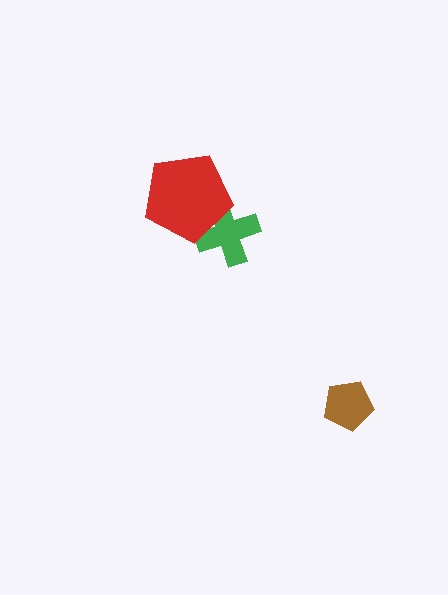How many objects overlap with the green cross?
1 object overlaps with the green cross.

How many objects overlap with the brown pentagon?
0 objects overlap with the brown pentagon.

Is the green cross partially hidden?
Yes, it is partially covered by another shape.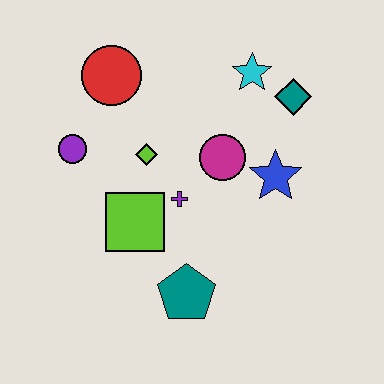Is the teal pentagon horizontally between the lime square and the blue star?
Yes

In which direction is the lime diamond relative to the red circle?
The lime diamond is below the red circle.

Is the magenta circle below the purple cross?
No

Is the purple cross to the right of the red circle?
Yes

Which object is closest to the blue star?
The magenta circle is closest to the blue star.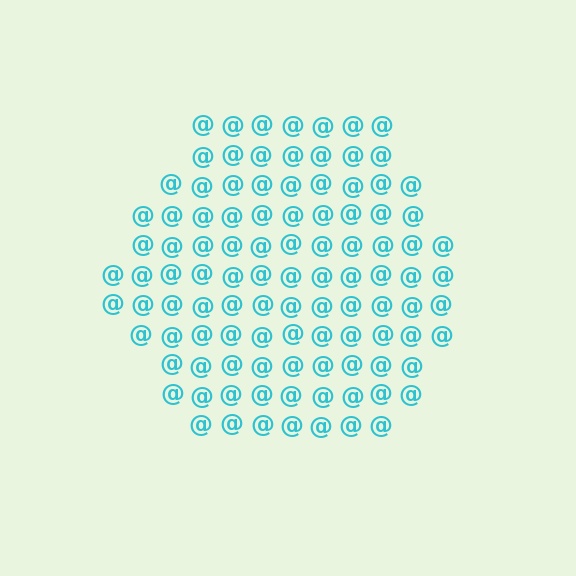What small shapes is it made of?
It is made of small at signs.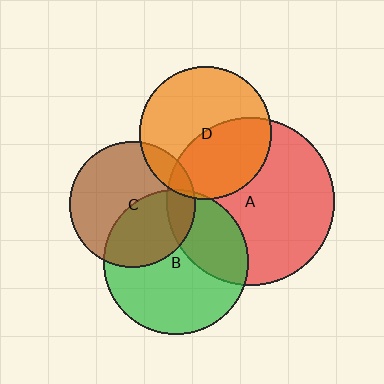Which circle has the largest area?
Circle A (red).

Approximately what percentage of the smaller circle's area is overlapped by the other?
Approximately 30%.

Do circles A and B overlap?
Yes.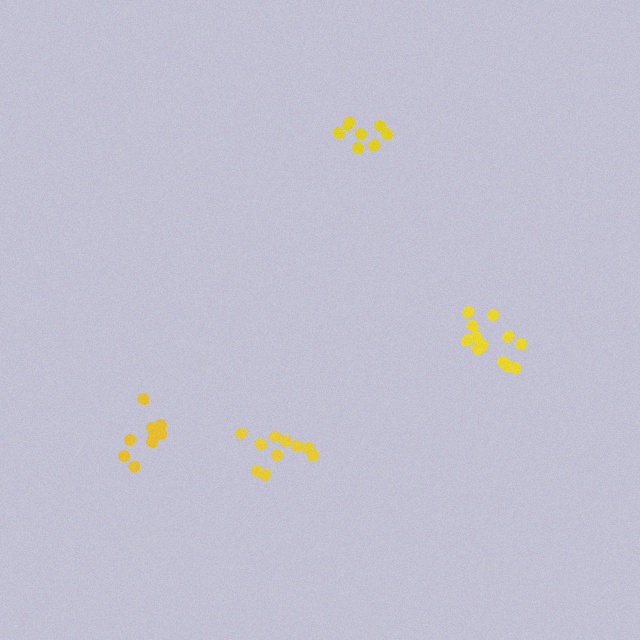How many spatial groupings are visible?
There are 4 spatial groupings.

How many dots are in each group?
Group 1: 10 dots, Group 2: 8 dots, Group 3: 12 dots, Group 4: 9 dots (39 total).